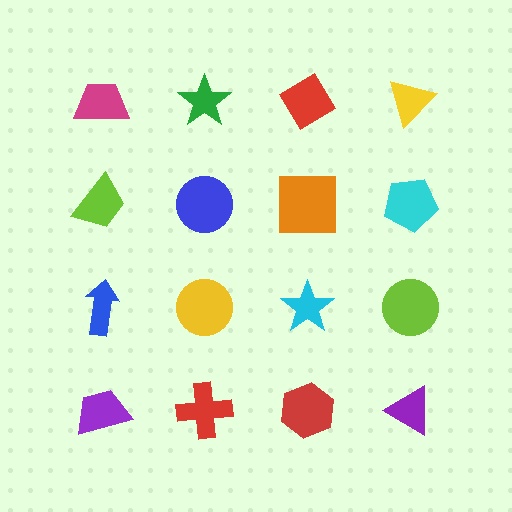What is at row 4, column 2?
A red cross.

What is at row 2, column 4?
A cyan pentagon.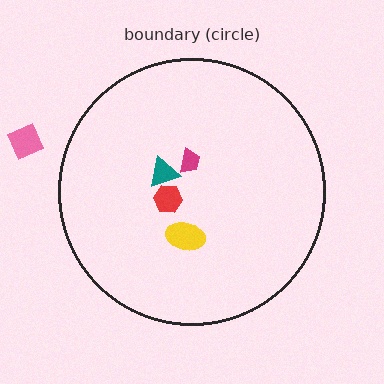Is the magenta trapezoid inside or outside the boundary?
Inside.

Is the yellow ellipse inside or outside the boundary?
Inside.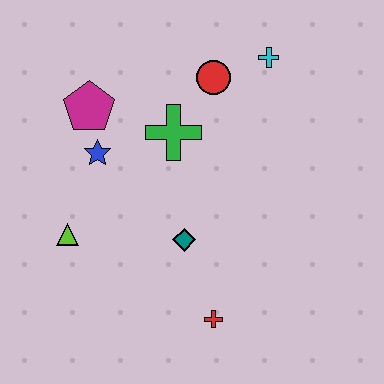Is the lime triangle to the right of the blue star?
No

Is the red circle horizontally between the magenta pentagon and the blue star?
No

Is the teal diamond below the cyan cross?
Yes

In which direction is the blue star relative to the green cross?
The blue star is to the left of the green cross.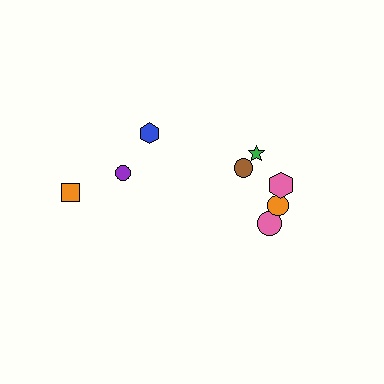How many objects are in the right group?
There are 5 objects.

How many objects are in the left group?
There are 3 objects.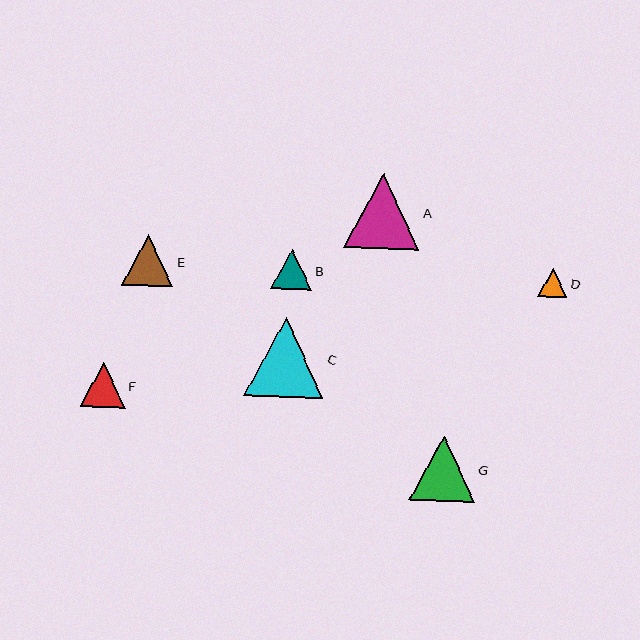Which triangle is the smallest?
Triangle D is the smallest with a size of approximately 29 pixels.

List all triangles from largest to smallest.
From largest to smallest: C, A, G, E, F, B, D.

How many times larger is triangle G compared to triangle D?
Triangle G is approximately 2.3 times the size of triangle D.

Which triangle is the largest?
Triangle C is the largest with a size of approximately 80 pixels.